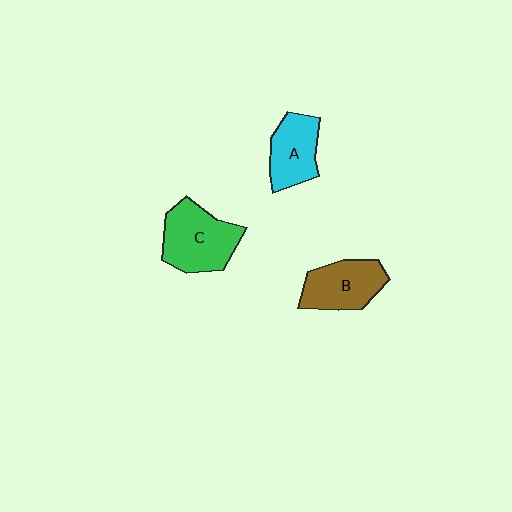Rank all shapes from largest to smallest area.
From largest to smallest: C (green), B (brown), A (cyan).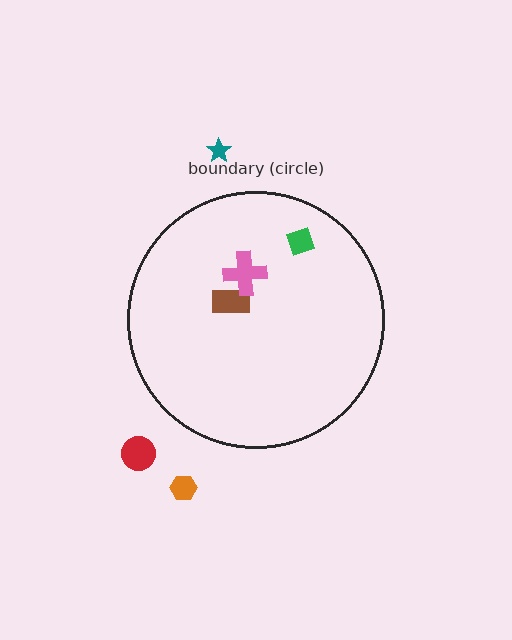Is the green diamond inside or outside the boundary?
Inside.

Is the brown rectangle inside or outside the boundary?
Inside.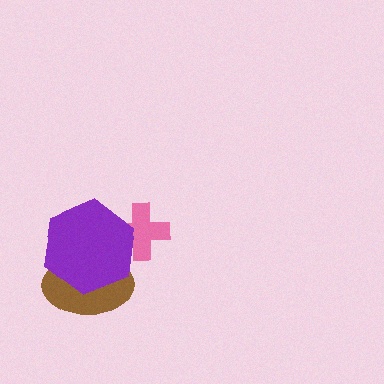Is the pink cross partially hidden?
Yes, it is partially covered by another shape.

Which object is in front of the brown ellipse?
The purple hexagon is in front of the brown ellipse.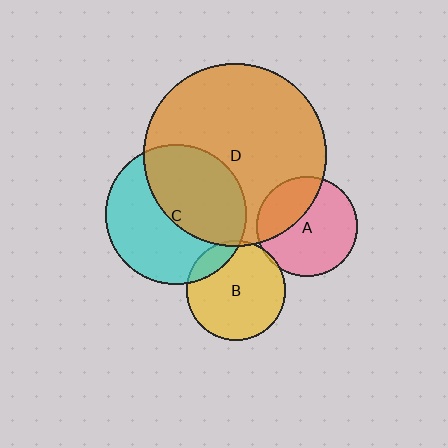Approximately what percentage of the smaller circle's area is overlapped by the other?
Approximately 5%.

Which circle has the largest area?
Circle D (orange).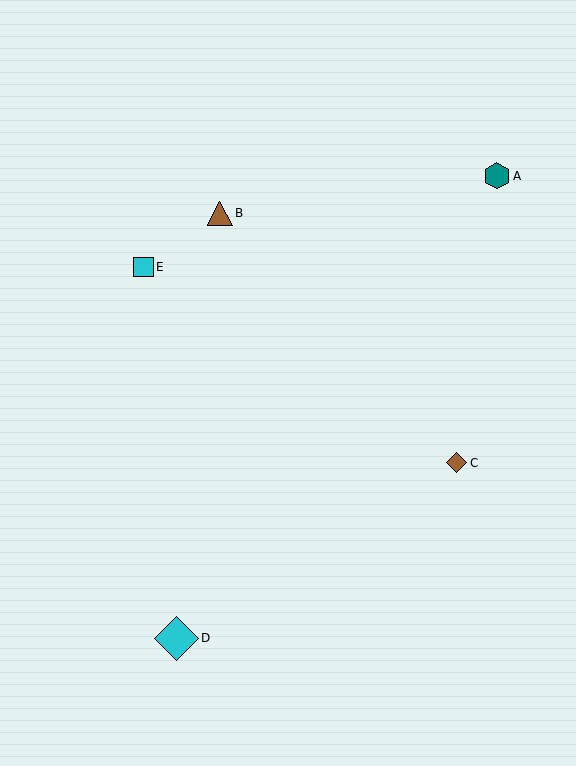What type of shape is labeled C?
Shape C is a brown diamond.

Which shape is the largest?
The cyan diamond (labeled D) is the largest.